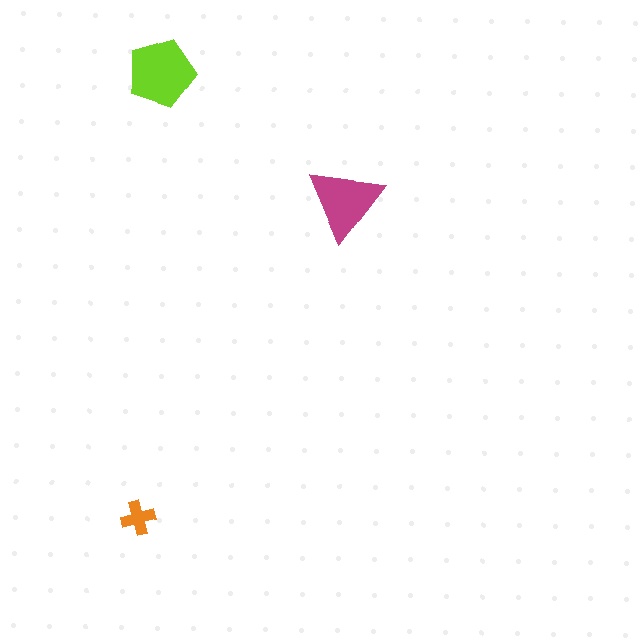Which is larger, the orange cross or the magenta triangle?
The magenta triangle.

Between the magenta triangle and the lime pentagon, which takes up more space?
The lime pentagon.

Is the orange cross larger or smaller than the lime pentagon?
Smaller.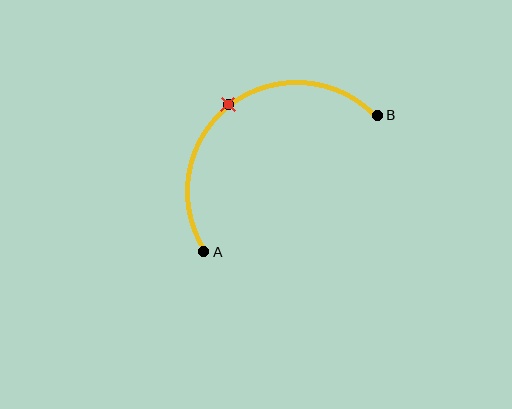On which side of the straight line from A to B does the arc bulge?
The arc bulges above and to the left of the straight line connecting A and B.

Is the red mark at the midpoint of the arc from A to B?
Yes. The red mark lies on the arc at equal arc-length from both A and B — it is the arc midpoint.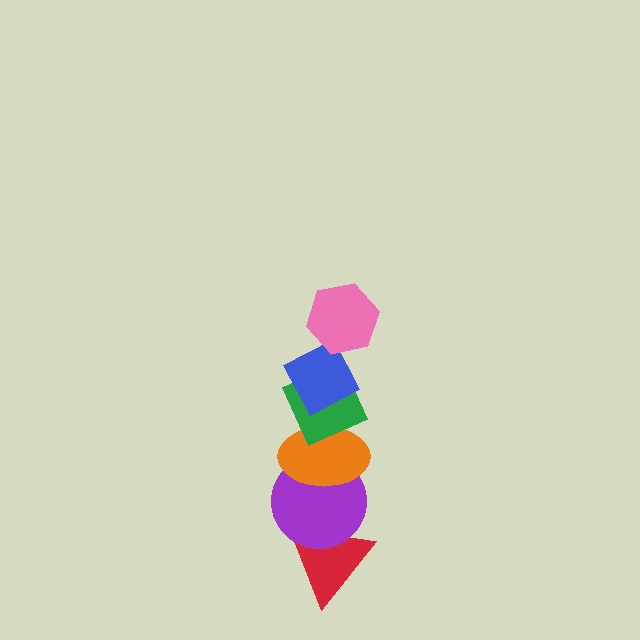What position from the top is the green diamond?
The green diamond is 3rd from the top.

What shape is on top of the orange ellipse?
The green diamond is on top of the orange ellipse.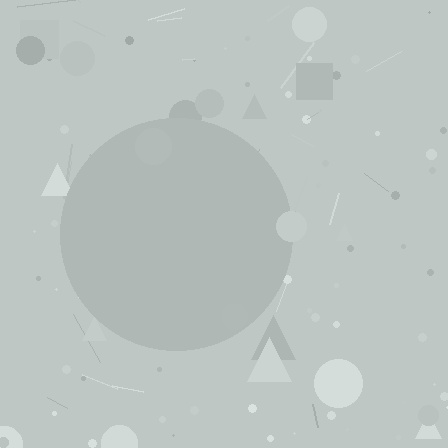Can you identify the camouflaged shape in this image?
The camouflaged shape is a circle.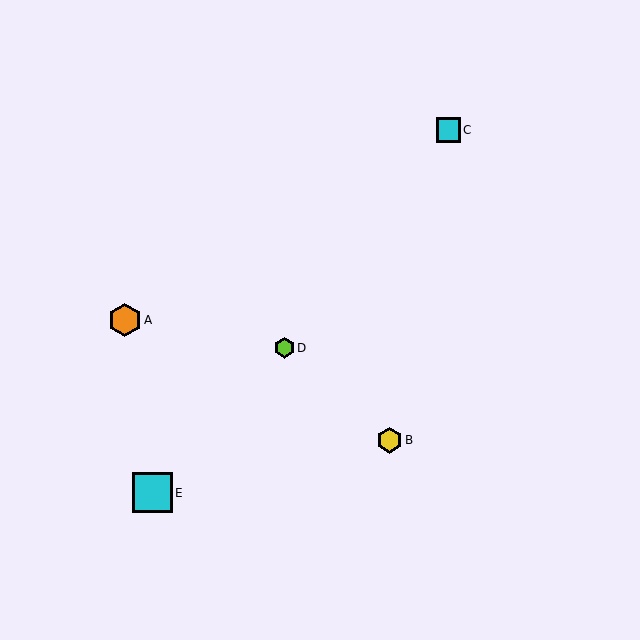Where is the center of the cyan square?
The center of the cyan square is at (153, 493).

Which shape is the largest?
The cyan square (labeled E) is the largest.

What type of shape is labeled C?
Shape C is a cyan square.